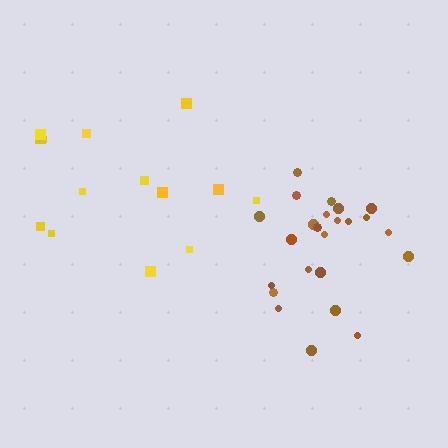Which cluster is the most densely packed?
Brown.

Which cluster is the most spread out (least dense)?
Yellow.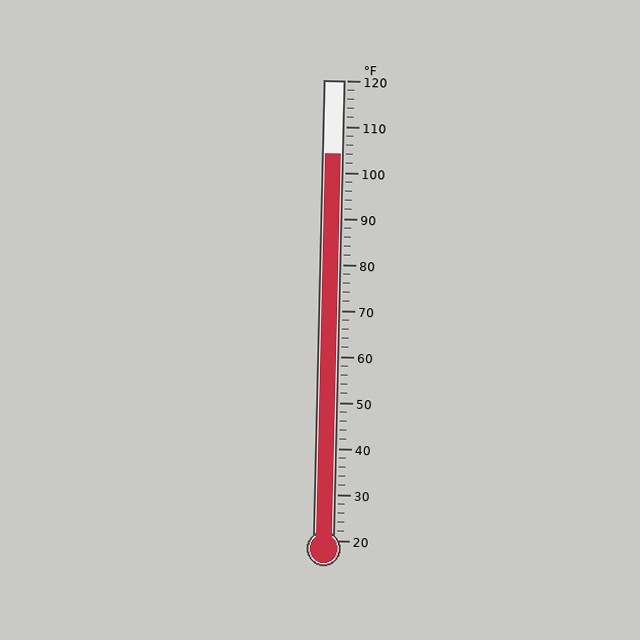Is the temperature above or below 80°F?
The temperature is above 80°F.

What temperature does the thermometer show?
The thermometer shows approximately 104°F.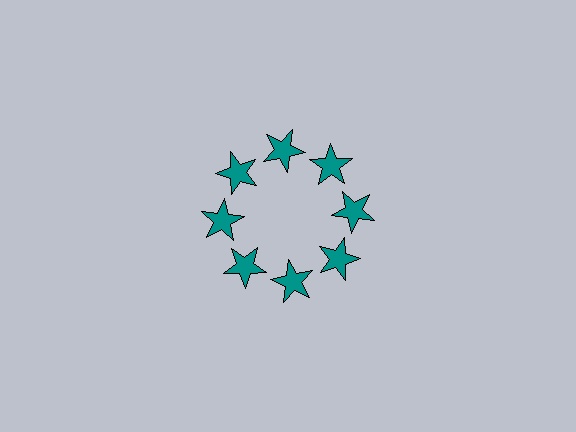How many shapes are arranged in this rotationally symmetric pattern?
There are 8 shapes, arranged in 8 groups of 1.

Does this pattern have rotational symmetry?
Yes, this pattern has 8-fold rotational symmetry. It looks the same after rotating 45 degrees around the center.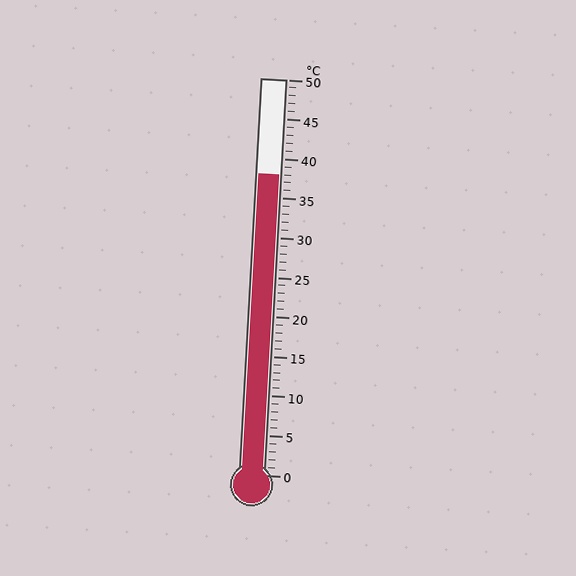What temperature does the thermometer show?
The thermometer shows approximately 38°C.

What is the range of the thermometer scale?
The thermometer scale ranges from 0°C to 50°C.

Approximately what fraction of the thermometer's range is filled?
The thermometer is filled to approximately 75% of its range.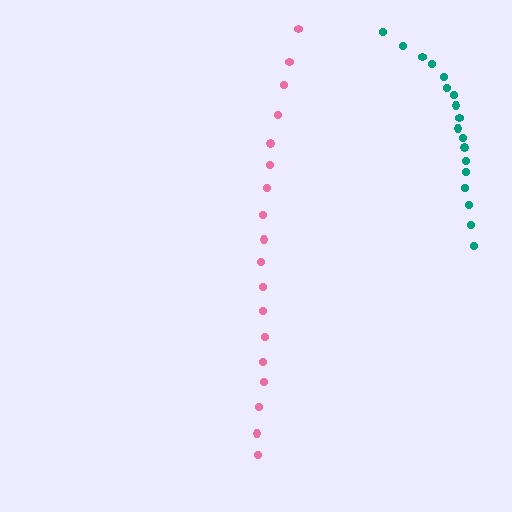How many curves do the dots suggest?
There are 2 distinct paths.